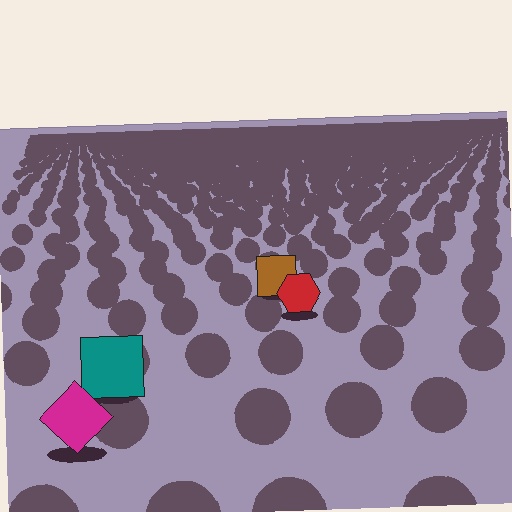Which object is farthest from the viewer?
The brown square is farthest from the viewer. It appears smaller and the ground texture around it is denser.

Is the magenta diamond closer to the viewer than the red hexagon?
Yes. The magenta diamond is closer — you can tell from the texture gradient: the ground texture is coarser near it.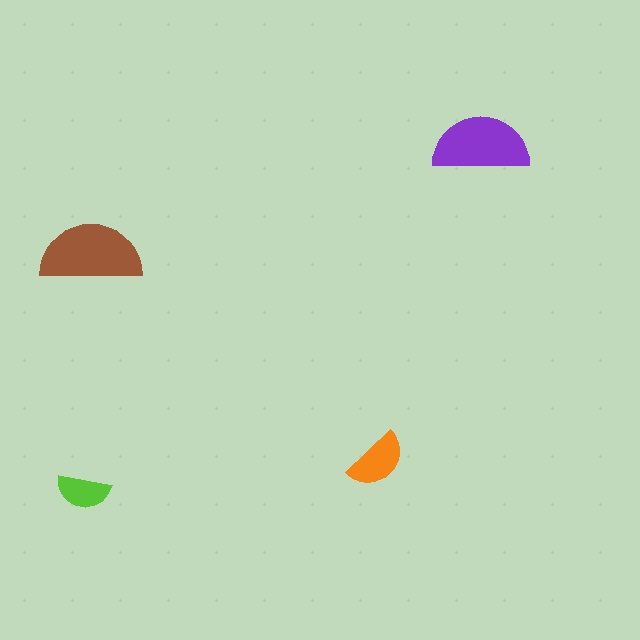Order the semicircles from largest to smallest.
the brown one, the purple one, the orange one, the lime one.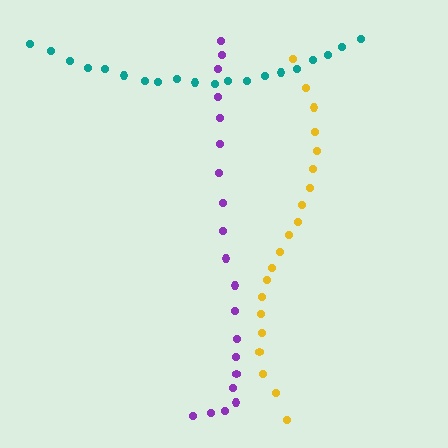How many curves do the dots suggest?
There are 3 distinct paths.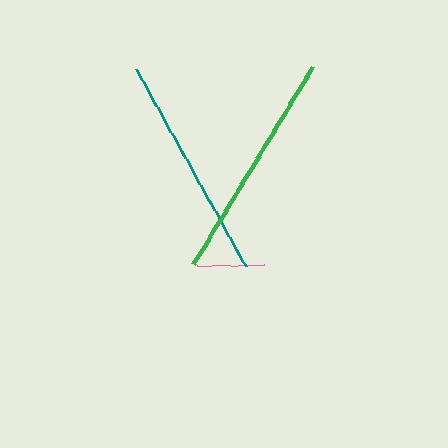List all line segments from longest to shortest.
From longest to shortest: green, teal, pink.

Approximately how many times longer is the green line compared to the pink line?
The green line is approximately 3.4 times the length of the pink line.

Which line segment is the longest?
The green line is the longest at approximately 232 pixels.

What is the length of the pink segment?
The pink segment is approximately 67 pixels long.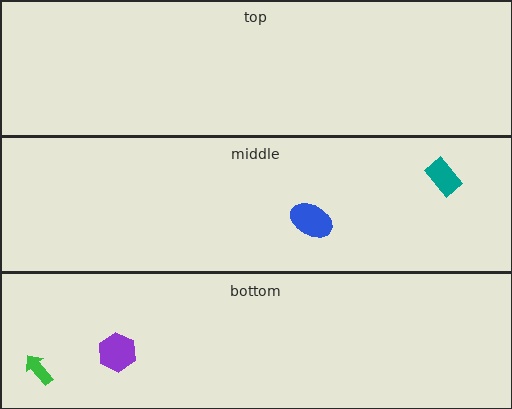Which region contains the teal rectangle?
The middle region.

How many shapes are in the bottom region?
2.